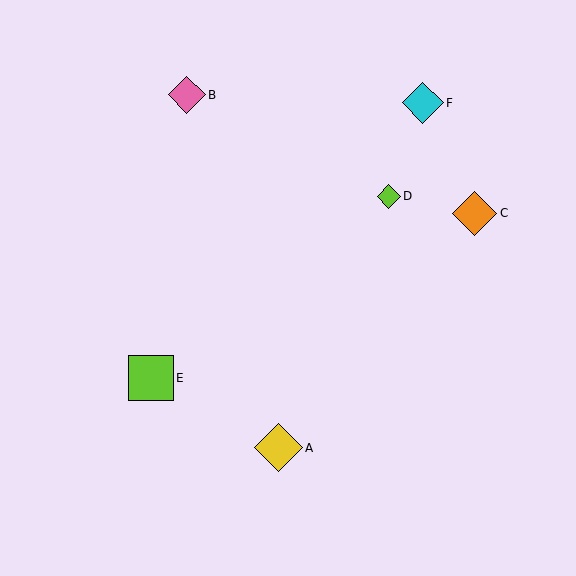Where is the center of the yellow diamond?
The center of the yellow diamond is at (278, 448).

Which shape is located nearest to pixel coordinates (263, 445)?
The yellow diamond (labeled A) at (278, 448) is nearest to that location.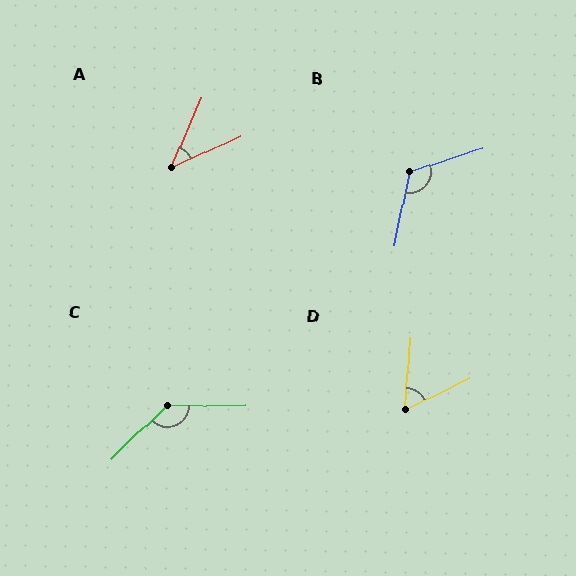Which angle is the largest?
C, at approximately 136 degrees.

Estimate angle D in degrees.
Approximately 60 degrees.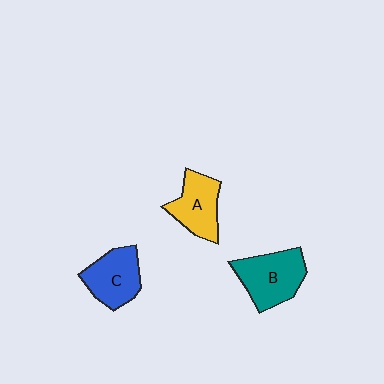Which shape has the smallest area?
Shape A (yellow).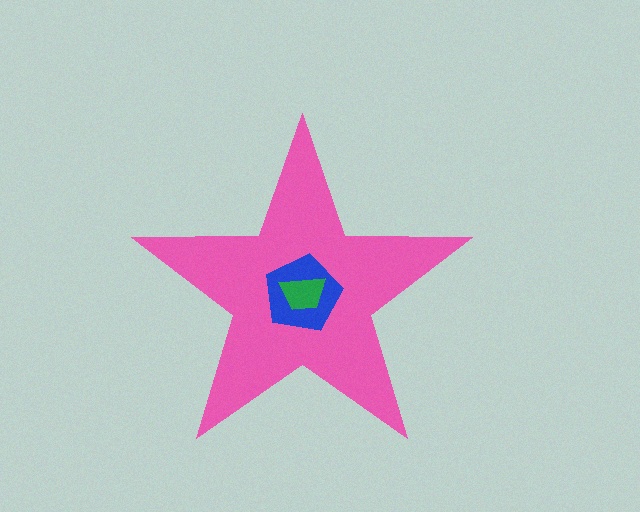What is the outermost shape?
The pink star.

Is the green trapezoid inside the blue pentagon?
Yes.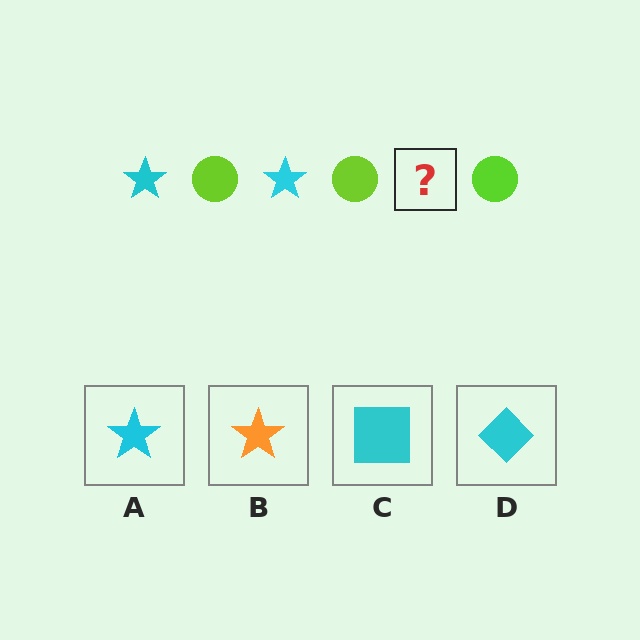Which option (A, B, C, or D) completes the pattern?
A.